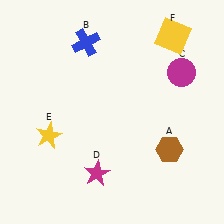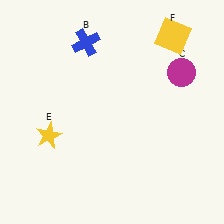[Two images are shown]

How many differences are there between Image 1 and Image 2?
There are 2 differences between the two images.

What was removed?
The brown hexagon (A), the magenta star (D) were removed in Image 2.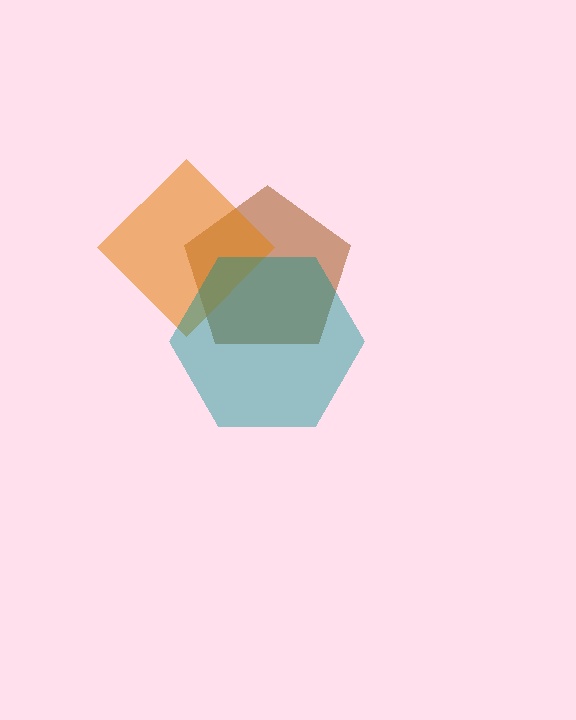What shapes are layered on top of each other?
The layered shapes are: a brown pentagon, an orange diamond, a teal hexagon.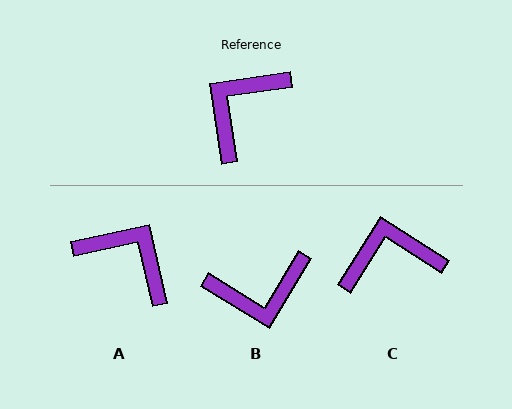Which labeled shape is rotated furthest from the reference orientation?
B, about 140 degrees away.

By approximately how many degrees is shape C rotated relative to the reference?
Approximately 41 degrees clockwise.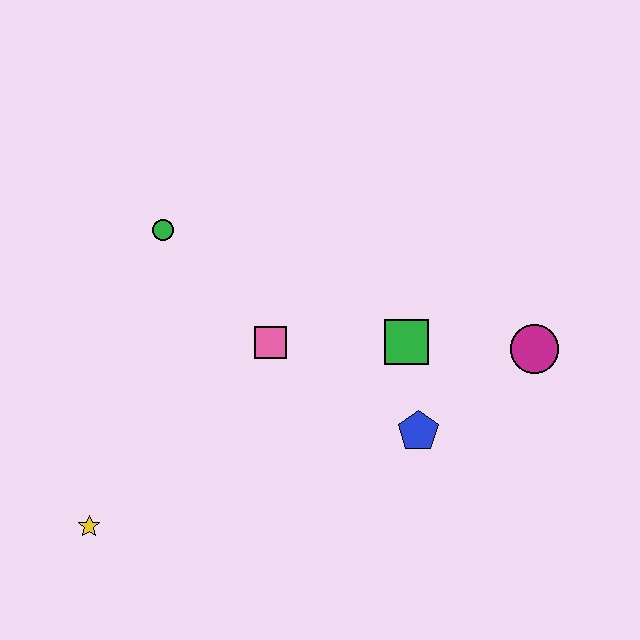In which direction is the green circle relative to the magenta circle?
The green circle is to the left of the magenta circle.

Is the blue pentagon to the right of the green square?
Yes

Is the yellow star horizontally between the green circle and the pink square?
No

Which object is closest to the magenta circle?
The green square is closest to the magenta circle.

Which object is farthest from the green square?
The yellow star is farthest from the green square.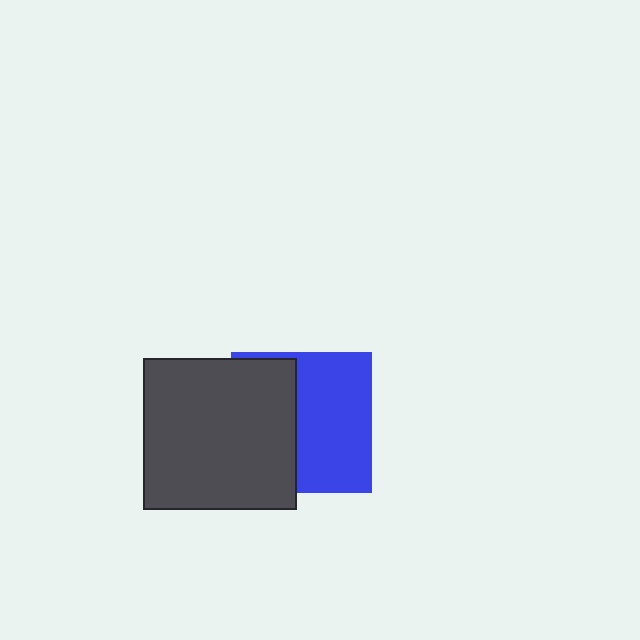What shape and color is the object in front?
The object in front is a dark gray rectangle.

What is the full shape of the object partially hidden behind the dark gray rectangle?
The partially hidden object is a blue square.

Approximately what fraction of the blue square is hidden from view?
Roughly 45% of the blue square is hidden behind the dark gray rectangle.